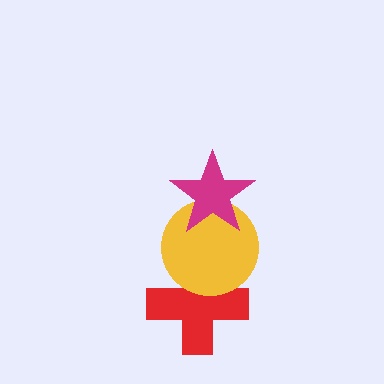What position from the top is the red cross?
The red cross is 3rd from the top.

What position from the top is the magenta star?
The magenta star is 1st from the top.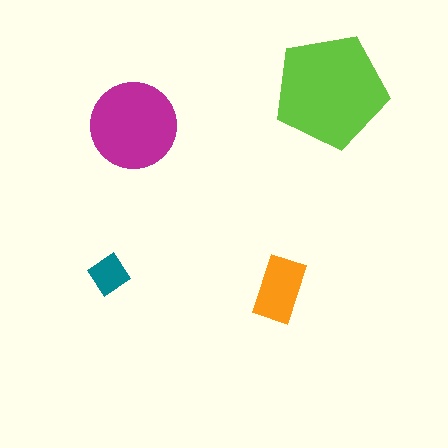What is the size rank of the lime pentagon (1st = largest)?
1st.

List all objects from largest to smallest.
The lime pentagon, the magenta circle, the orange rectangle, the teal diamond.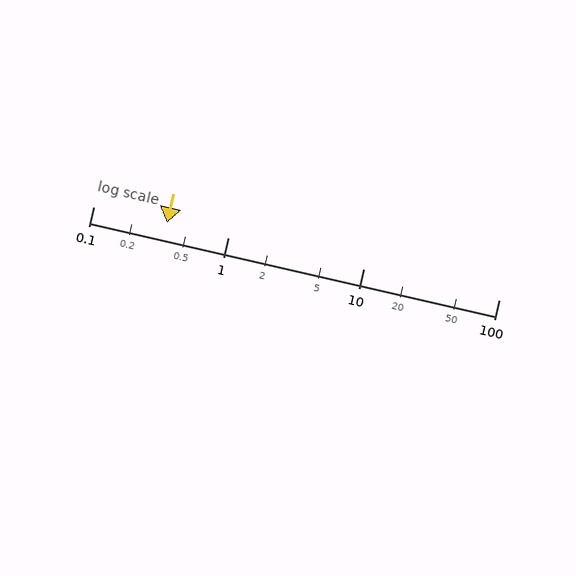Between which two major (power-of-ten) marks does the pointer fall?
The pointer is between 0.1 and 1.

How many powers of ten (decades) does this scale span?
The scale spans 3 decades, from 0.1 to 100.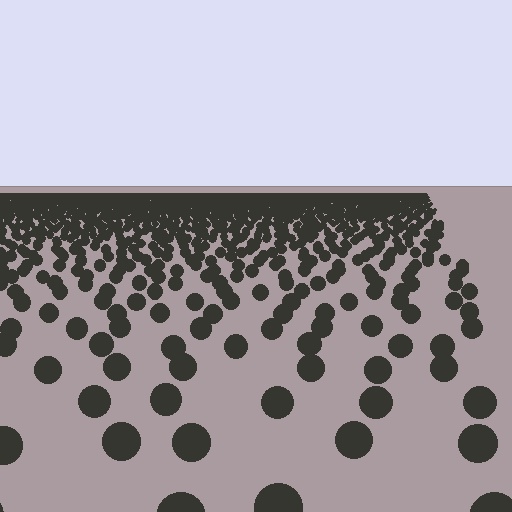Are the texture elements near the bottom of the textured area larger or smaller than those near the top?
Larger. Near the bottom, elements are closer to the viewer and appear at a bigger on-screen size.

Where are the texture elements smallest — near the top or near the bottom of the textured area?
Near the top.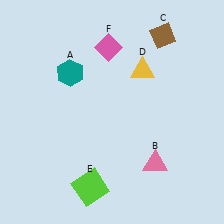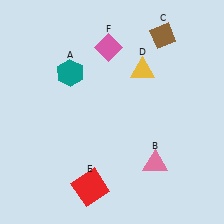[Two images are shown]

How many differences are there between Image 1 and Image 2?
There is 1 difference between the two images.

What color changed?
The square (E) changed from lime in Image 1 to red in Image 2.